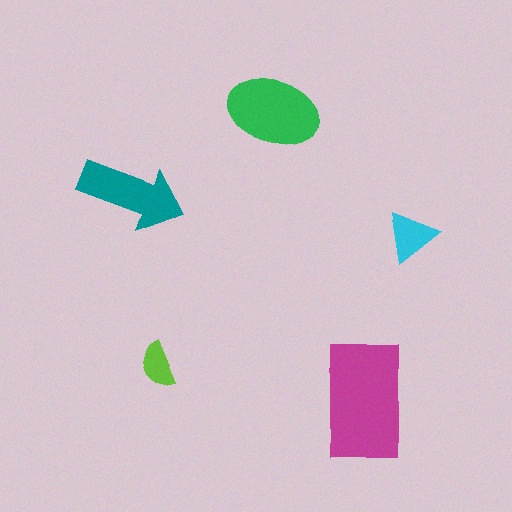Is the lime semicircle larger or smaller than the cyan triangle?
Smaller.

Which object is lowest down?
The magenta rectangle is bottommost.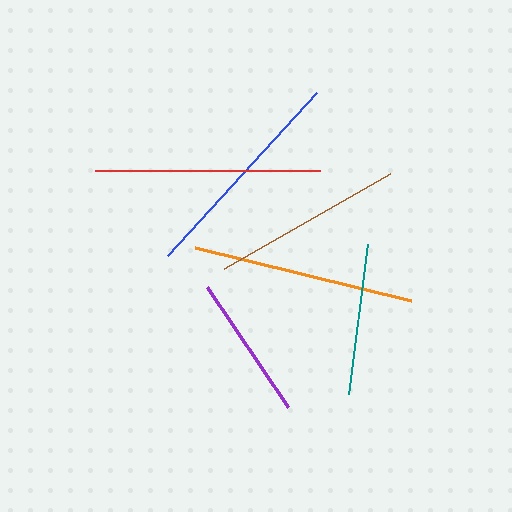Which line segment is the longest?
The red line is the longest at approximately 225 pixels.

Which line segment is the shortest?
The purple line is the shortest at approximately 144 pixels.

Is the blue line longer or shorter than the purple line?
The blue line is longer than the purple line.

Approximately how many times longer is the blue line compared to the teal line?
The blue line is approximately 1.5 times the length of the teal line.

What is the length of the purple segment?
The purple segment is approximately 144 pixels long.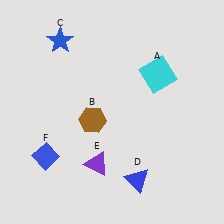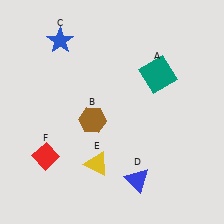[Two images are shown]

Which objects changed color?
A changed from cyan to teal. E changed from purple to yellow. F changed from blue to red.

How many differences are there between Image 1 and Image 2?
There are 3 differences between the two images.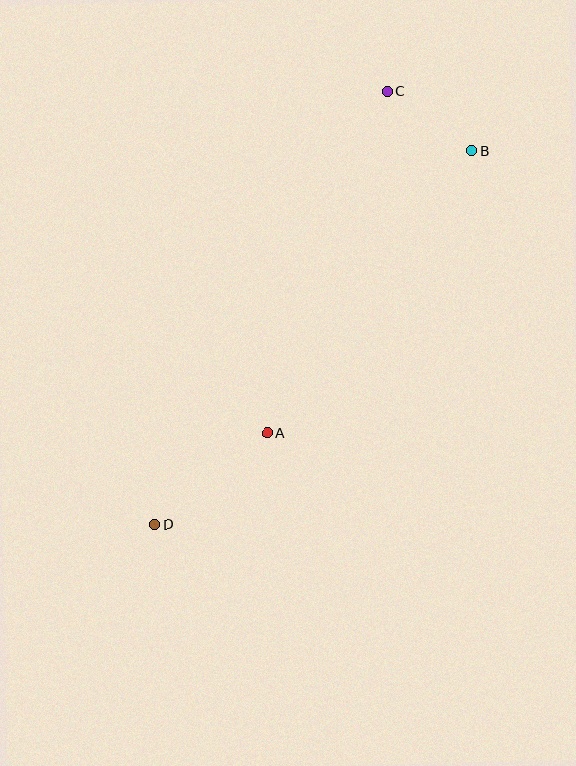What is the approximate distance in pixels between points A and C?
The distance between A and C is approximately 362 pixels.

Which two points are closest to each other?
Points B and C are closest to each other.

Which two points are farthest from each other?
Points C and D are farthest from each other.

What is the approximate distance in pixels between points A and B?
The distance between A and B is approximately 349 pixels.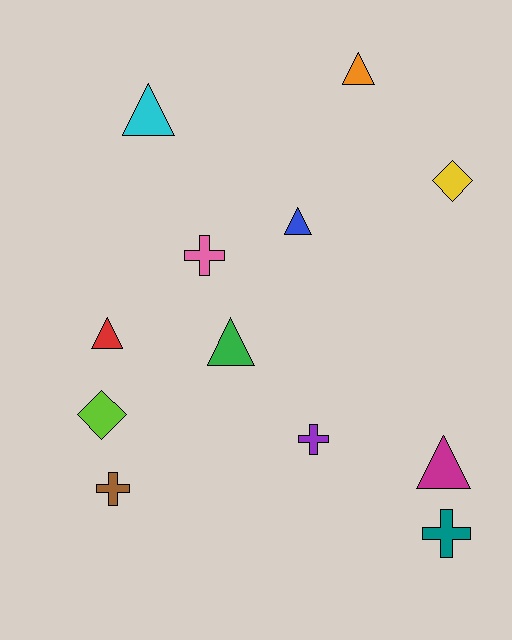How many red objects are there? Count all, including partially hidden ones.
There is 1 red object.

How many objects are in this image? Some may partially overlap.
There are 12 objects.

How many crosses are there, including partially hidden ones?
There are 4 crosses.